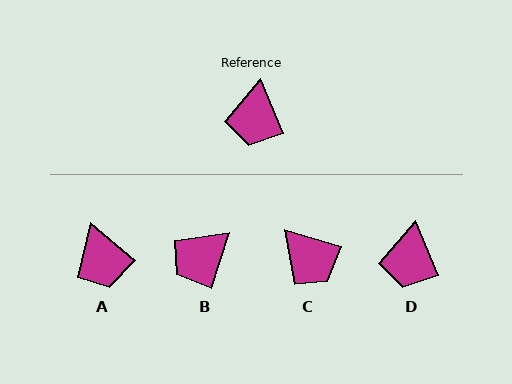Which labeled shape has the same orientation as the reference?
D.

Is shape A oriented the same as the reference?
No, it is off by about 26 degrees.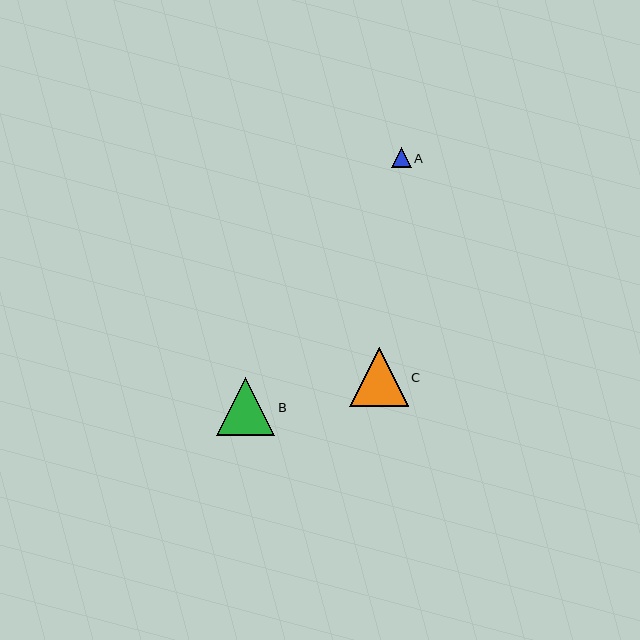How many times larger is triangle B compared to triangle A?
Triangle B is approximately 2.9 times the size of triangle A.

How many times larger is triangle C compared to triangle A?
Triangle C is approximately 2.9 times the size of triangle A.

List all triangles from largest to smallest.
From largest to smallest: C, B, A.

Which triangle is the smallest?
Triangle A is the smallest with a size of approximately 20 pixels.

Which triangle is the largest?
Triangle C is the largest with a size of approximately 58 pixels.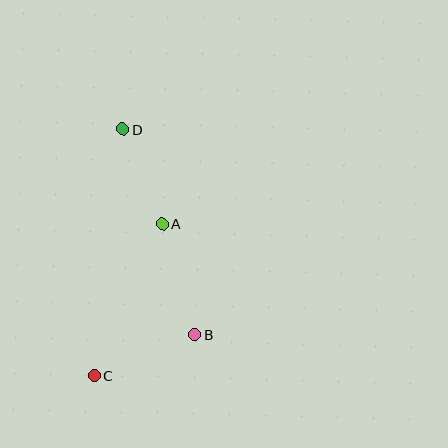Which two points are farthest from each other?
Points C and D are farthest from each other.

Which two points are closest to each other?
Points A and D are closest to each other.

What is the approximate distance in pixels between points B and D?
The distance between B and D is approximately 218 pixels.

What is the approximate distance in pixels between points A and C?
The distance between A and C is approximately 166 pixels.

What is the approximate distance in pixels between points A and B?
The distance between A and B is approximately 116 pixels.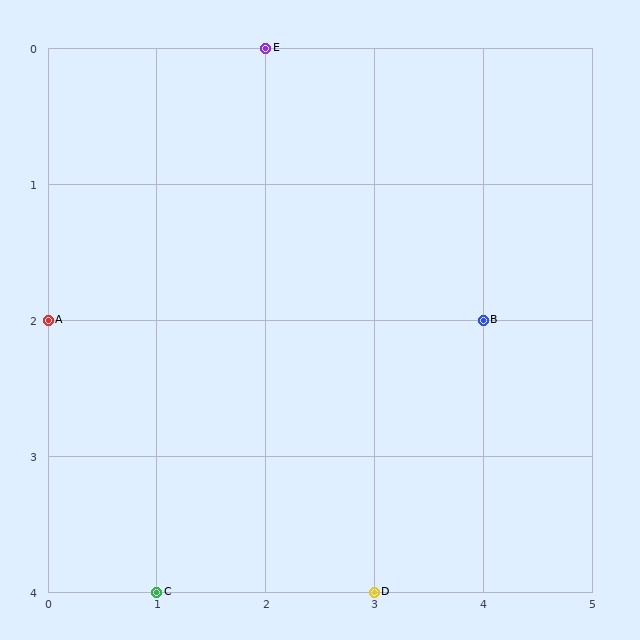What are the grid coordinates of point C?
Point C is at grid coordinates (1, 4).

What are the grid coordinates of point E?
Point E is at grid coordinates (2, 0).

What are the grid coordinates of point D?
Point D is at grid coordinates (3, 4).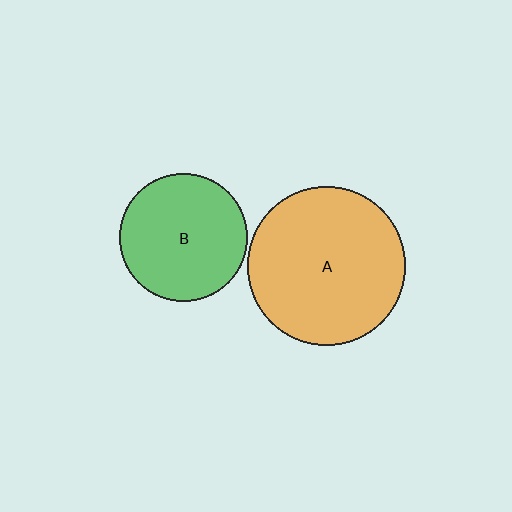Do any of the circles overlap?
No, none of the circles overlap.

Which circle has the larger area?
Circle A (orange).